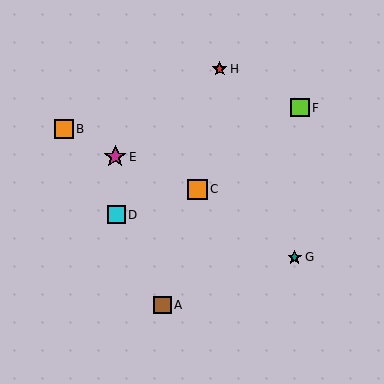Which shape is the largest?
The magenta star (labeled E) is the largest.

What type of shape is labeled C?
Shape C is an orange square.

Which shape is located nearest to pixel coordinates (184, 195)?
The orange square (labeled C) at (197, 189) is nearest to that location.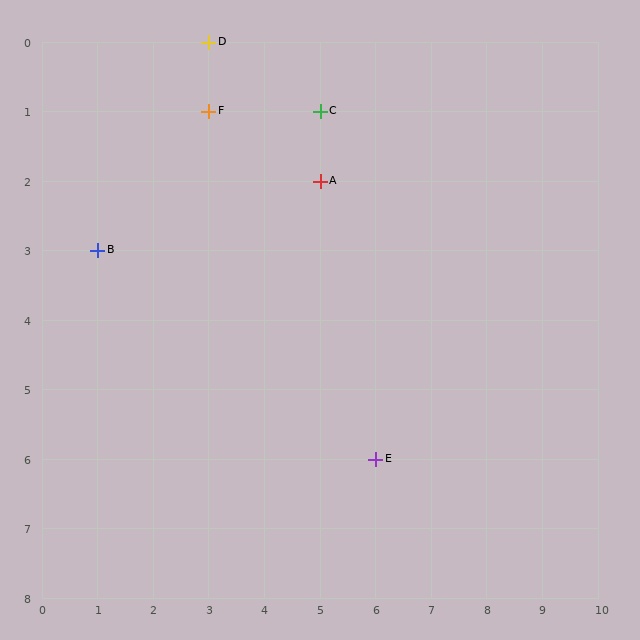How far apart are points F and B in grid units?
Points F and B are 2 columns and 2 rows apart (about 2.8 grid units diagonally).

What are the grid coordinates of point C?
Point C is at grid coordinates (5, 1).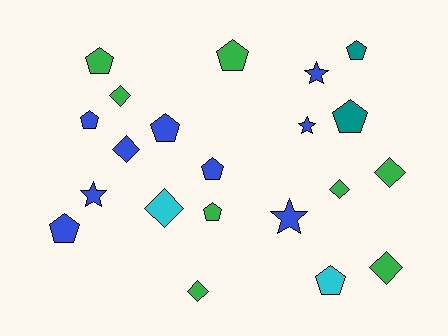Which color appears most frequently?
Blue, with 9 objects.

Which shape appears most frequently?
Pentagon, with 10 objects.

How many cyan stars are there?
There are no cyan stars.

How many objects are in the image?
There are 21 objects.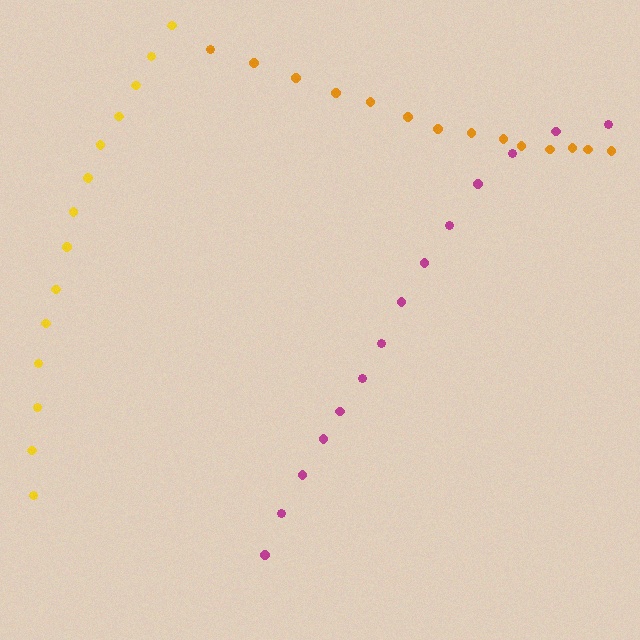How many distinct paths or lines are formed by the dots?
There are 3 distinct paths.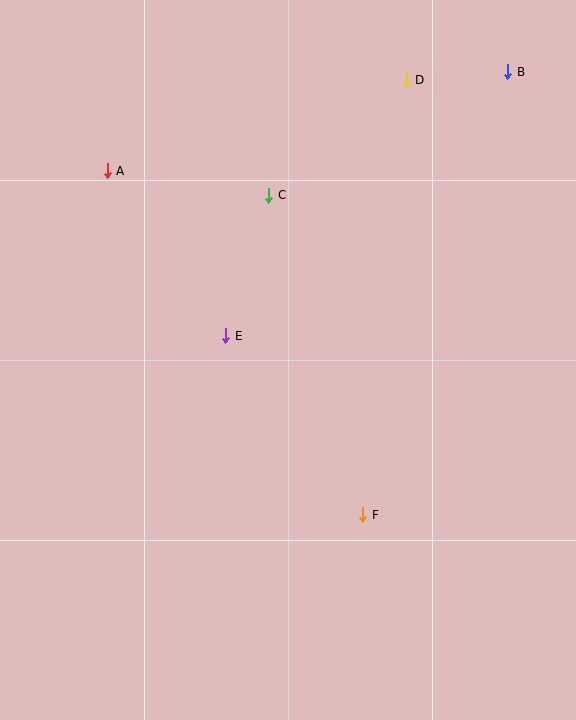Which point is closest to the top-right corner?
Point B is closest to the top-right corner.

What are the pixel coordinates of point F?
Point F is at (363, 515).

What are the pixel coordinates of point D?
Point D is at (406, 80).